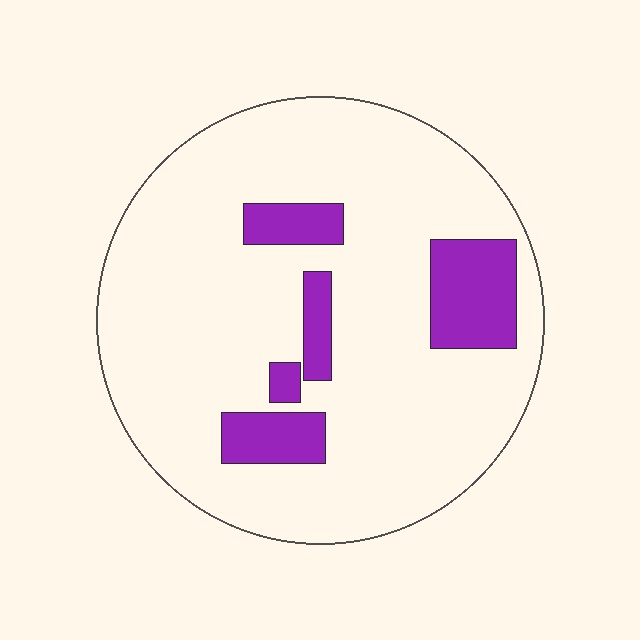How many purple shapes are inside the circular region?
5.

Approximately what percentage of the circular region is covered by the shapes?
Approximately 15%.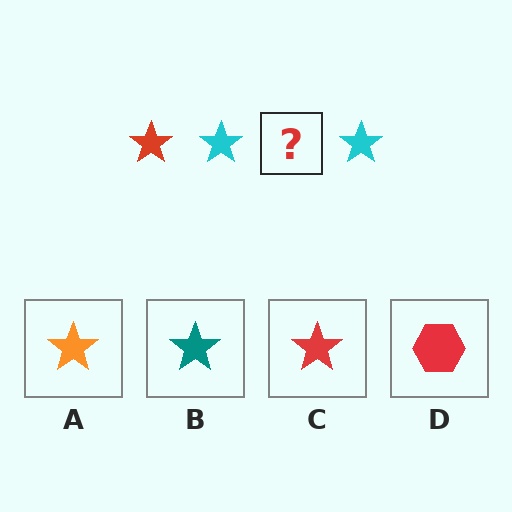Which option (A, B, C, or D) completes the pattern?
C.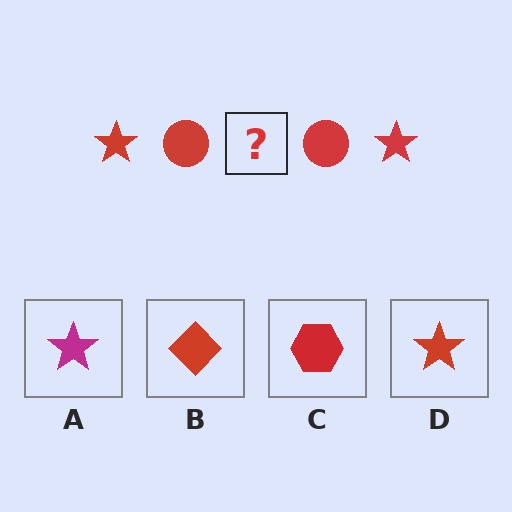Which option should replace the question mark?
Option D.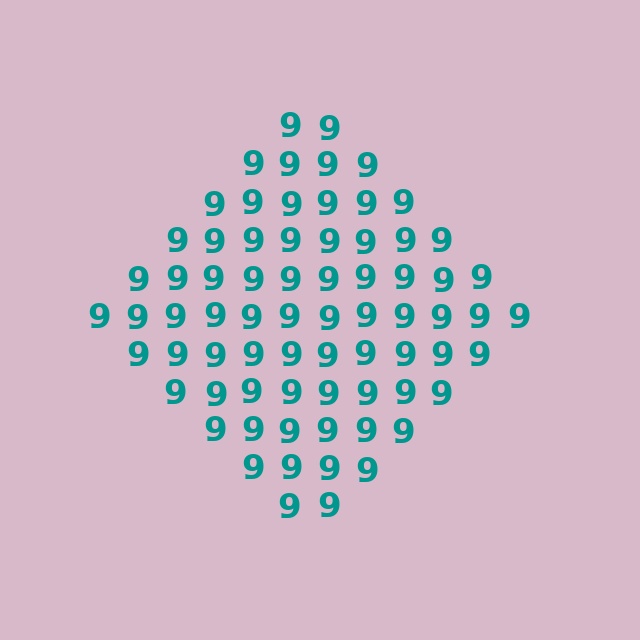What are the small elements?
The small elements are digit 9's.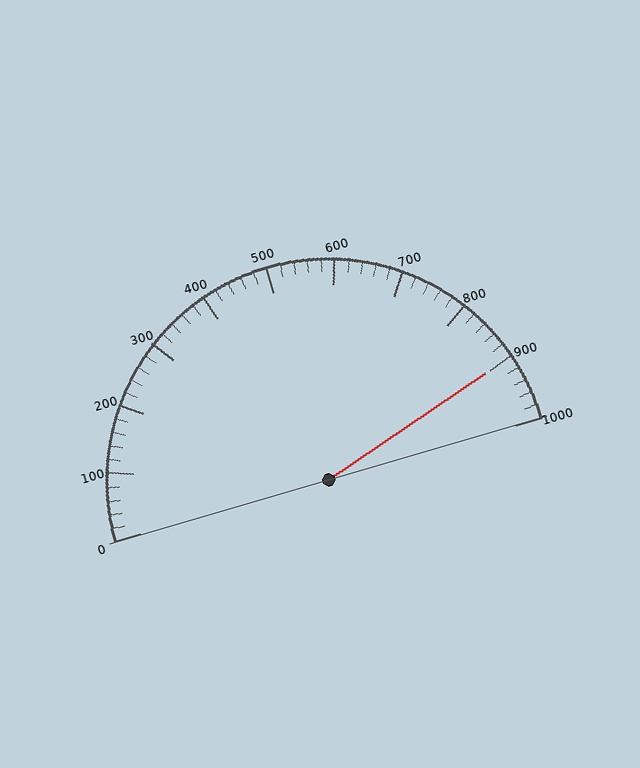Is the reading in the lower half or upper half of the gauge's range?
The reading is in the upper half of the range (0 to 1000).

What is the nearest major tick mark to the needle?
The nearest major tick mark is 900.